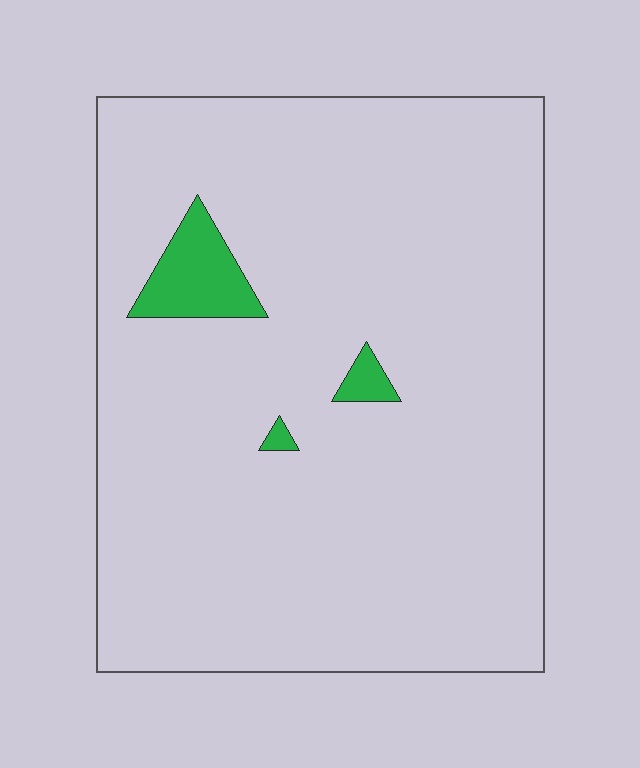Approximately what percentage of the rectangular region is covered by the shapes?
Approximately 5%.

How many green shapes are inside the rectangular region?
3.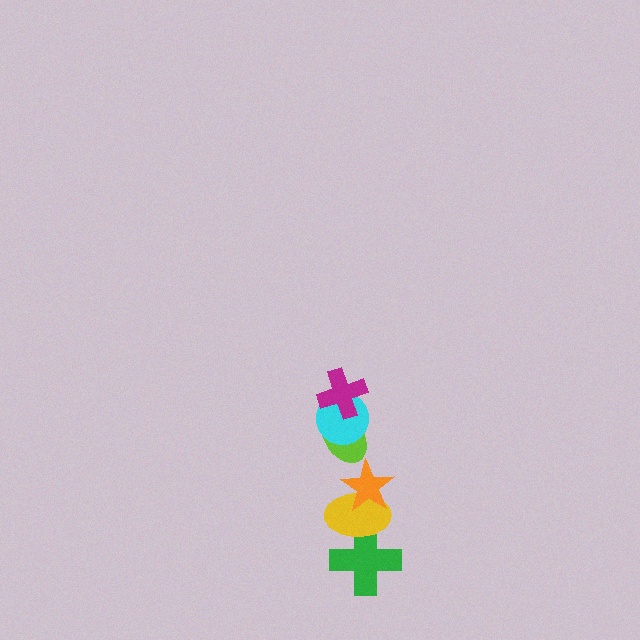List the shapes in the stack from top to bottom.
From top to bottom: the magenta cross, the cyan circle, the lime ellipse, the orange star, the yellow ellipse, the green cross.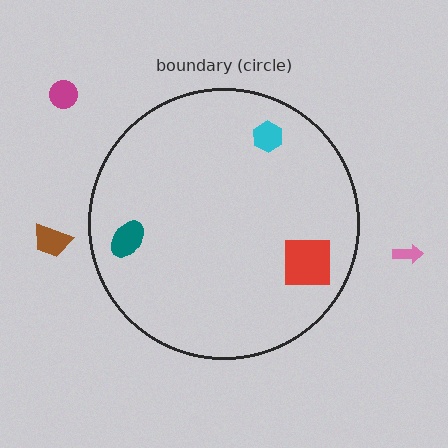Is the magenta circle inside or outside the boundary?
Outside.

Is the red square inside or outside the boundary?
Inside.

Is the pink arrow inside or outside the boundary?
Outside.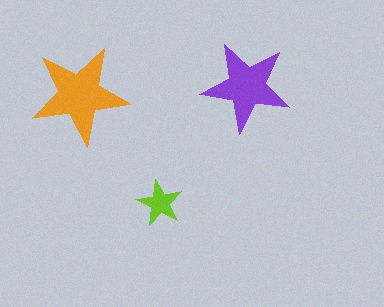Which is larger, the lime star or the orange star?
The orange one.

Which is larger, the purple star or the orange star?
The orange one.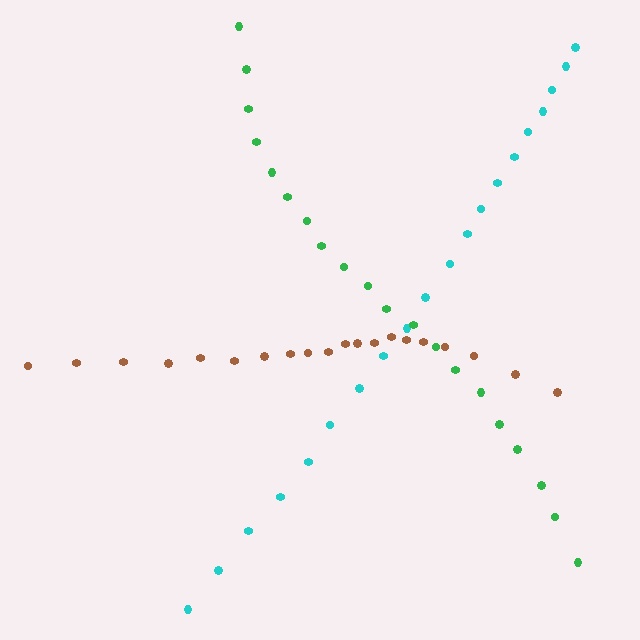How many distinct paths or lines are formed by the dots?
There are 3 distinct paths.